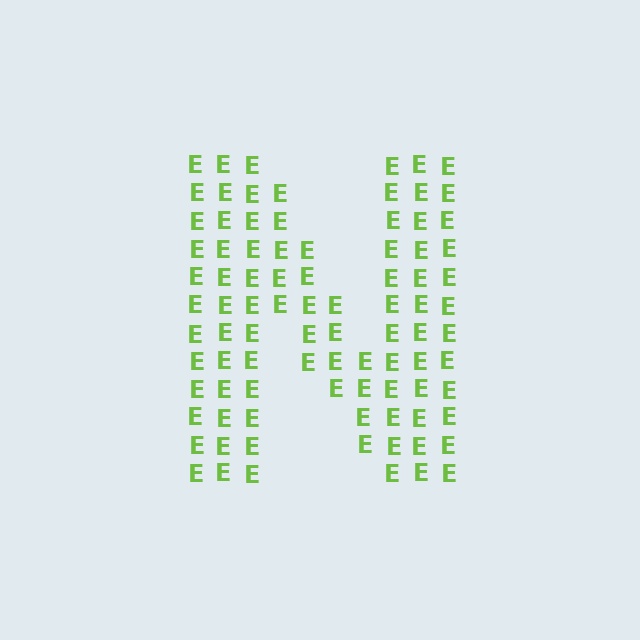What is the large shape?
The large shape is the letter N.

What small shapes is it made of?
It is made of small letter E's.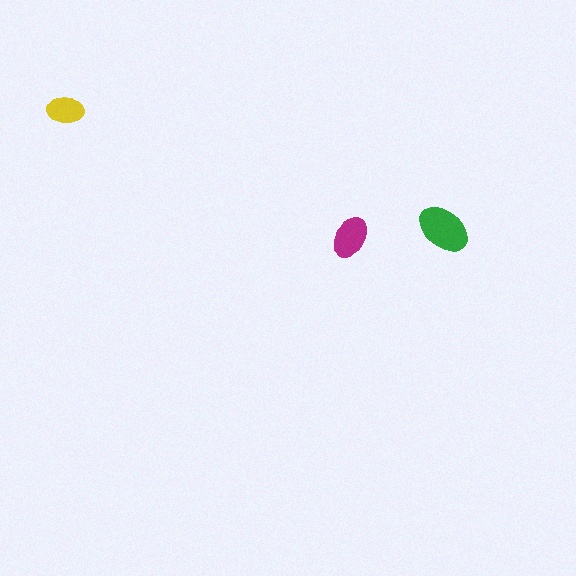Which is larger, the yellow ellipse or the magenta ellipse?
The magenta one.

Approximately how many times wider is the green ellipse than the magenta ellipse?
About 1.5 times wider.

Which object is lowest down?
The magenta ellipse is bottommost.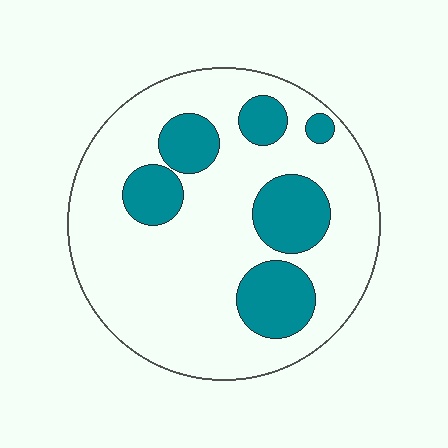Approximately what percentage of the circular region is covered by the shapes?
Approximately 25%.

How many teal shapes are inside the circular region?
6.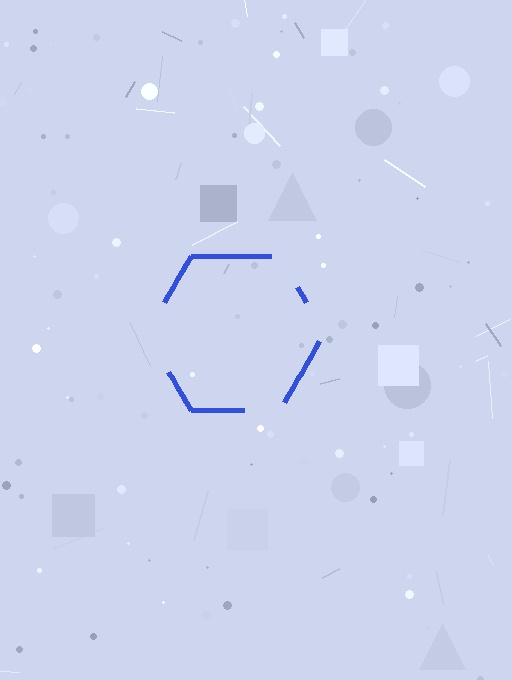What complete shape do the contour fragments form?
The contour fragments form a hexagon.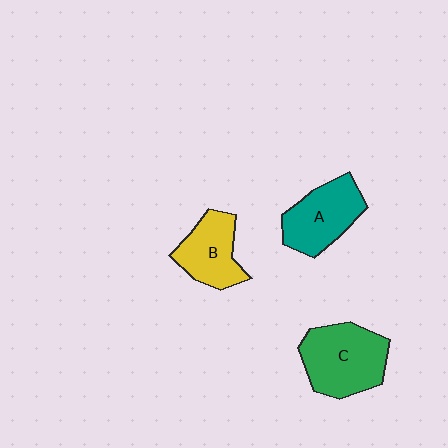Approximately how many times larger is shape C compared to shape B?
Approximately 1.4 times.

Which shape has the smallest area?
Shape B (yellow).